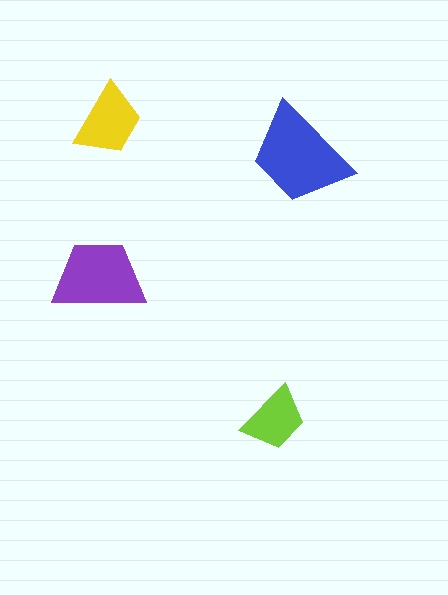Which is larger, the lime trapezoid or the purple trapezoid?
The purple one.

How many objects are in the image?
There are 4 objects in the image.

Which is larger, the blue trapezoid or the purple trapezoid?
The blue one.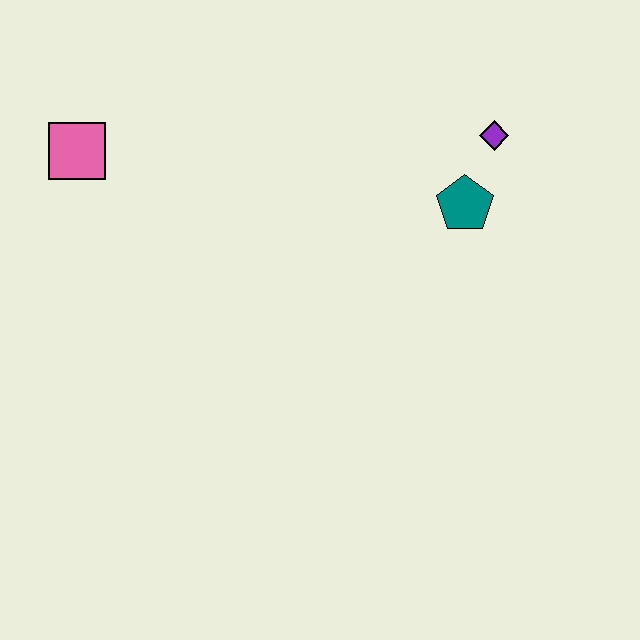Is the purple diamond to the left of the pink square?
No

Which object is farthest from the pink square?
The purple diamond is farthest from the pink square.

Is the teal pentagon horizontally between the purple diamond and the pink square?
Yes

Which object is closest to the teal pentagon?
The purple diamond is closest to the teal pentagon.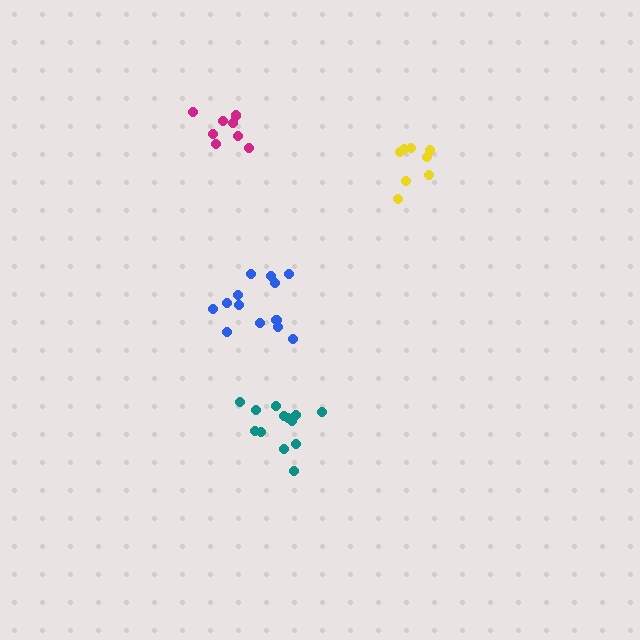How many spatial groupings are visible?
There are 4 spatial groupings.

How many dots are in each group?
Group 1: 8 dots, Group 2: 8 dots, Group 3: 13 dots, Group 4: 13 dots (42 total).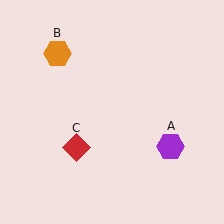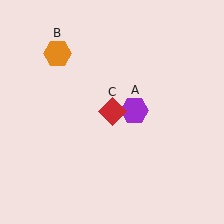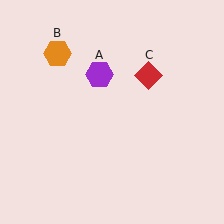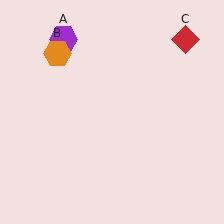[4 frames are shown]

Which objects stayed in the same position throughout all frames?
Orange hexagon (object B) remained stationary.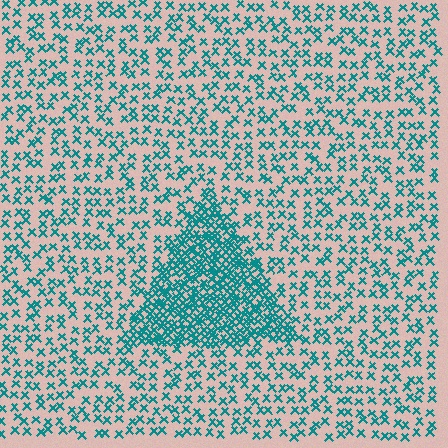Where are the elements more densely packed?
The elements are more densely packed inside the triangle boundary.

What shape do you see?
I see a triangle.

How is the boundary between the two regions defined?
The boundary is defined by a change in element density (approximately 2.8x ratio). All elements are the same color, size, and shape.